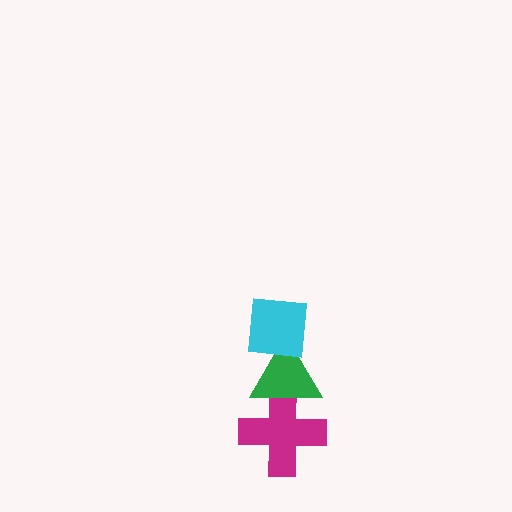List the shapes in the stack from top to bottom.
From top to bottom: the cyan square, the green triangle, the magenta cross.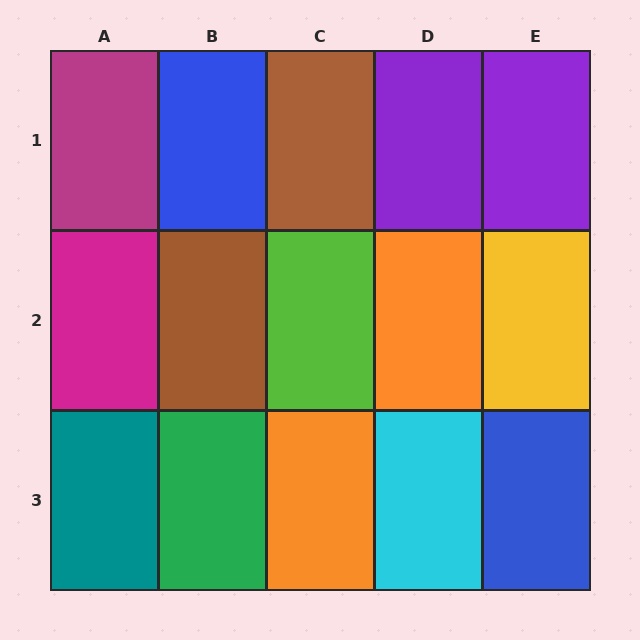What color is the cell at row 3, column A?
Teal.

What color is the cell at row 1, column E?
Purple.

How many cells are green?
1 cell is green.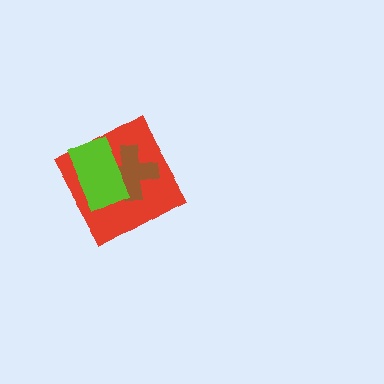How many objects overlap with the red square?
2 objects overlap with the red square.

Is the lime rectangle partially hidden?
No, no other shape covers it.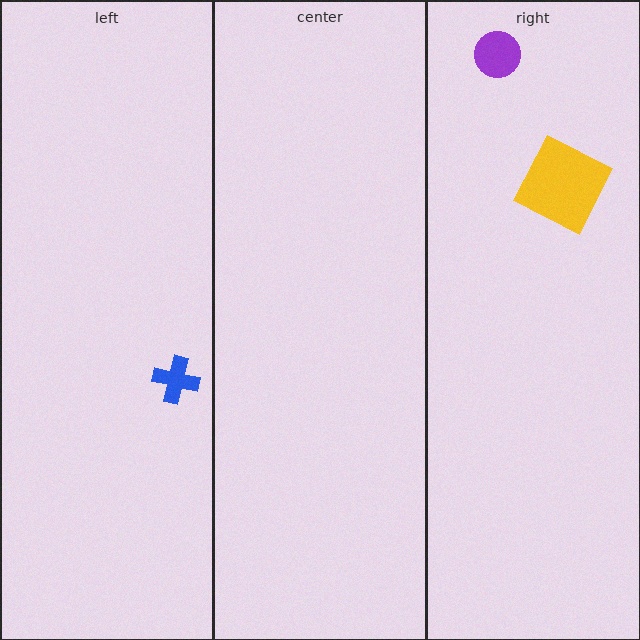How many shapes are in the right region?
2.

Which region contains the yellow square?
The right region.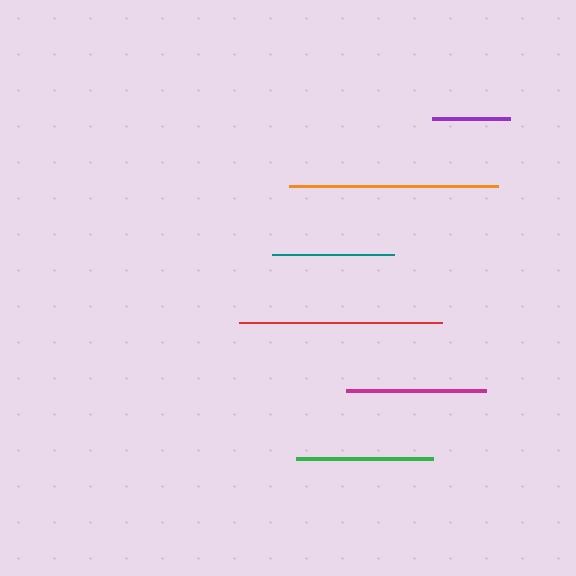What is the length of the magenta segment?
The magenta segment is approximately 139 pixels long.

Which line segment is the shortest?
The purple line is the shortest at approximately 78 pixels.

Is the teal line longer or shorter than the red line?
The red line is longer than the teal line.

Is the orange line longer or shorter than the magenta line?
The orange line is longer than the magenta line.